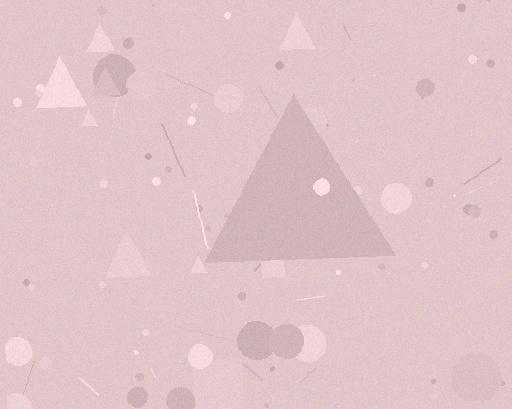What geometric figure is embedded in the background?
A triangle is embedded in the background.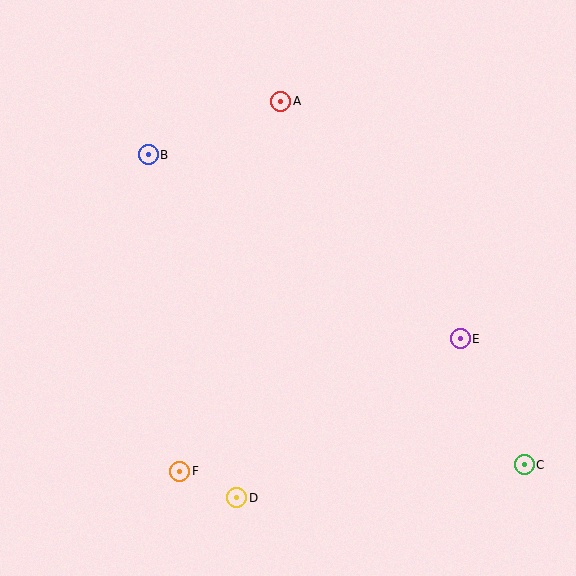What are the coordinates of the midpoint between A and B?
The midpoint between A and B is at (214, 128).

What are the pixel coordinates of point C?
Point C is at (524, 465).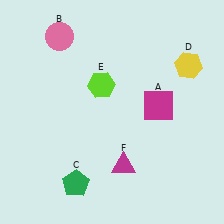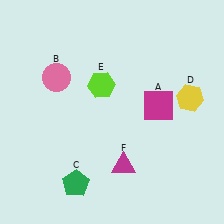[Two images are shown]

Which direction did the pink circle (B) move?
The pink circle (B) moved down.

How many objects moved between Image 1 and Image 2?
2 objects moved between the two images.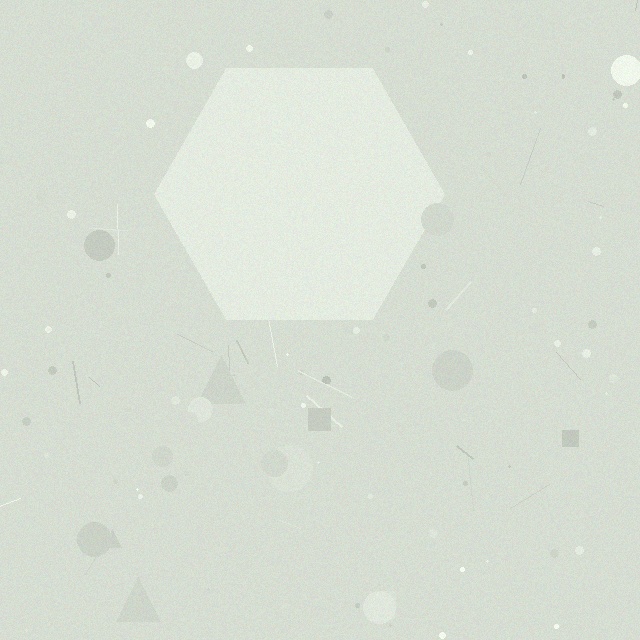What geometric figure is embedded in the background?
A hexagon is embedded in the background.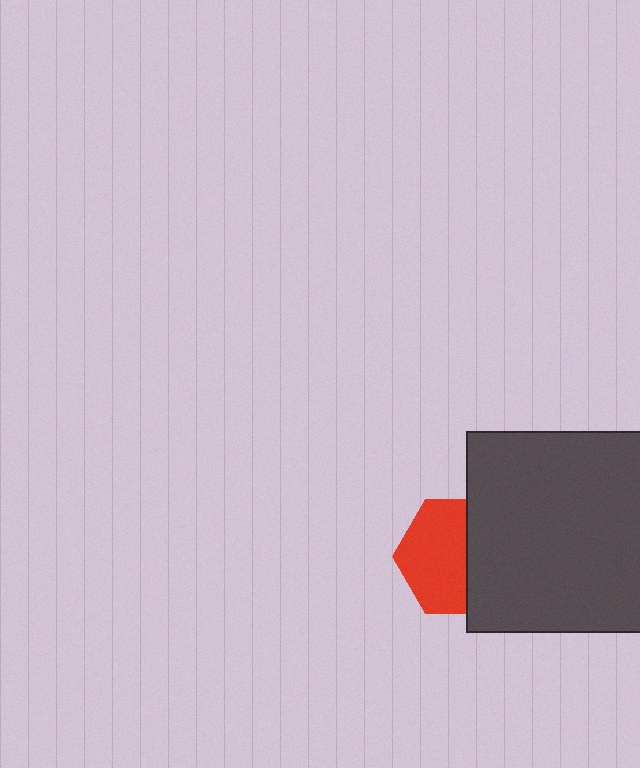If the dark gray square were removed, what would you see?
You would see the complete red hexagon.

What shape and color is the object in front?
The object in front is a dark gray square.